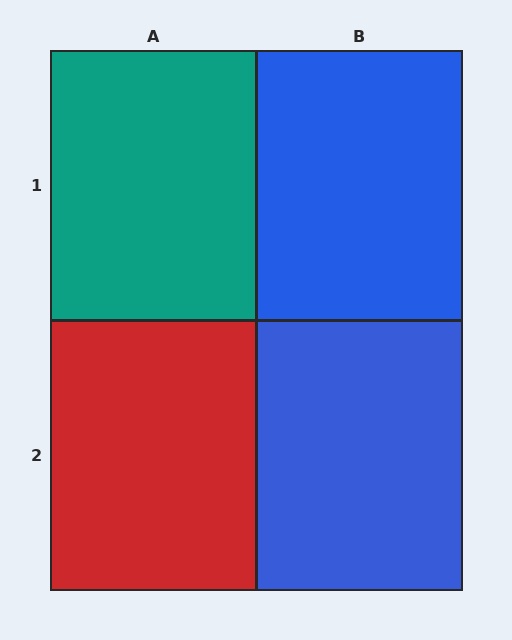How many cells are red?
1 cell is red.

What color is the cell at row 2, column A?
Red.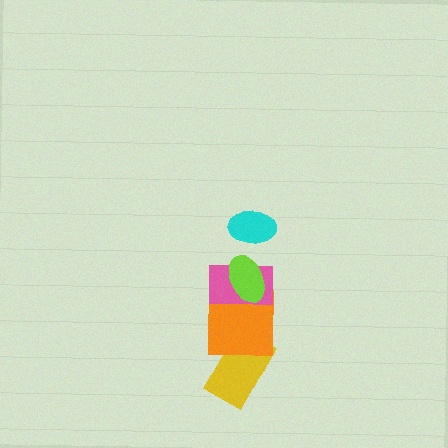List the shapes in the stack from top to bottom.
From top to bottom: the cyan ellipse, the lime ellipse, the pink rectangle, the orange square, the yellow rectangle.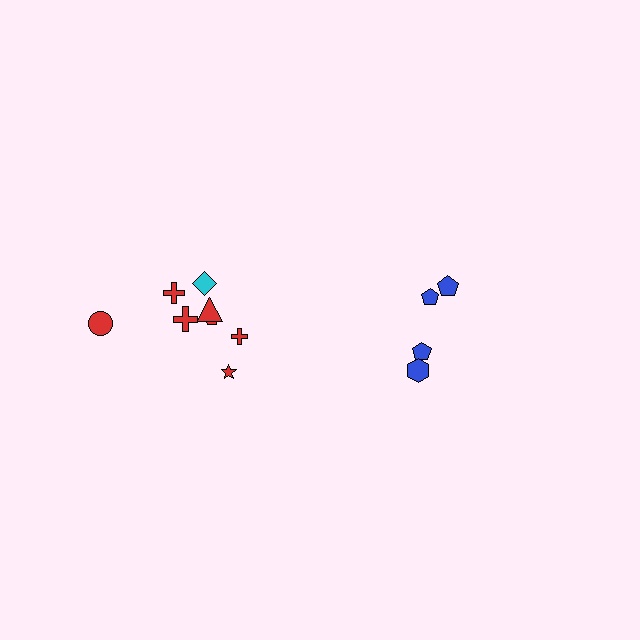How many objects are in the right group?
There are 4 objects.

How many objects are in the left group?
There are 8 objects.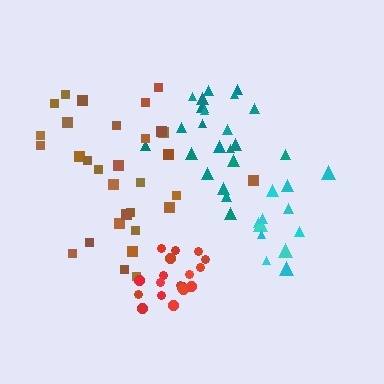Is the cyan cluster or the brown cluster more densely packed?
Cyan.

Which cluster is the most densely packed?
Red.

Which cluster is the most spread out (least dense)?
Brown.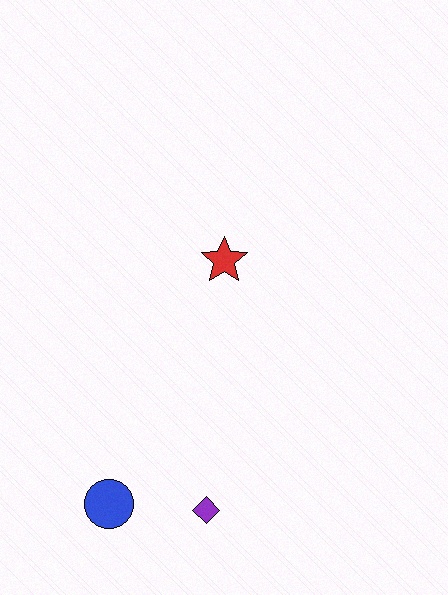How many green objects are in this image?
There are no green objects.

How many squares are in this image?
There are no squares.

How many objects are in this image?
There are 3 objects.